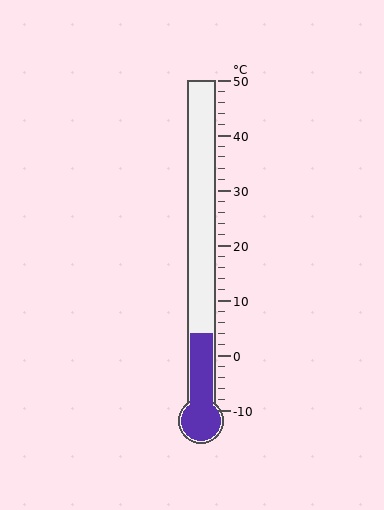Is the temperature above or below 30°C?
The temperature is below 30°C.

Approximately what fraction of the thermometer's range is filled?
The thermometer is filled to approximately 25% of its range.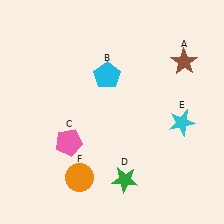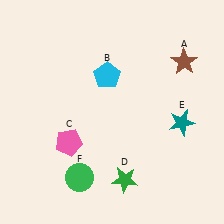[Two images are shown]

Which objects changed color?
E changed from cyan to teal. F changed from orange to green.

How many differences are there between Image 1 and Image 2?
There are 2 differences between the two images.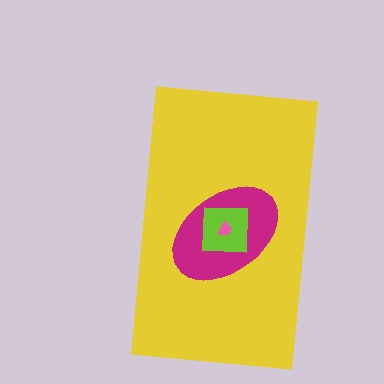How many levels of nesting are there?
4.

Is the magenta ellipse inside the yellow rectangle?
Yes.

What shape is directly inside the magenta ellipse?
The lime square.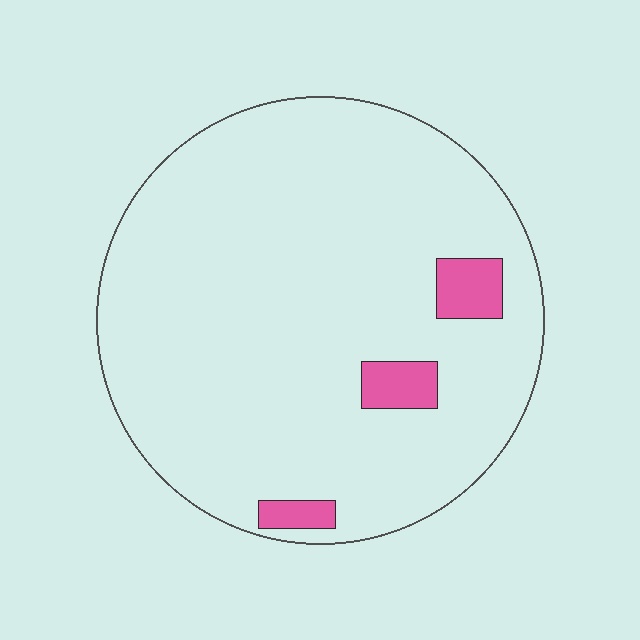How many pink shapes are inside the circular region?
3.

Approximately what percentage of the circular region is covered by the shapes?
Approximately 5%.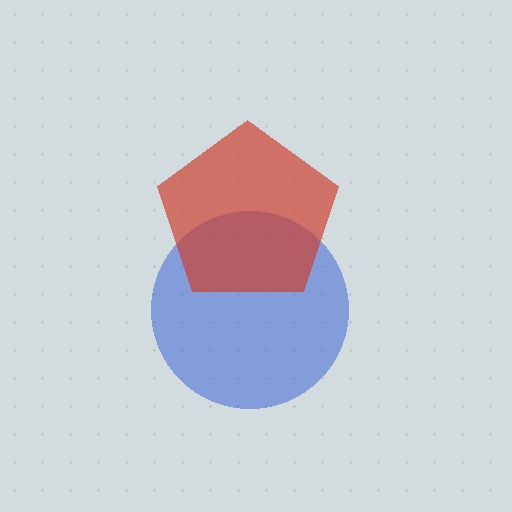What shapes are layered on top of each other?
The layered shapes are: a blue circle, a red pentagon.